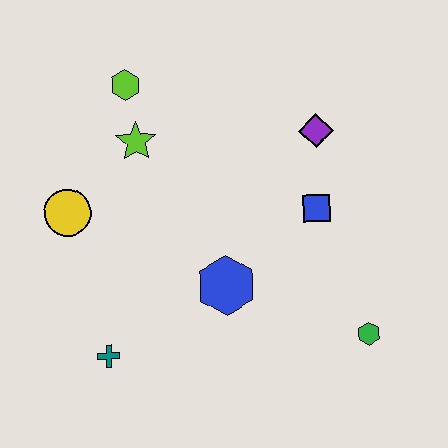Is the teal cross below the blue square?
Yes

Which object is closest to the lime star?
The lime hexagon is closest to the lime star.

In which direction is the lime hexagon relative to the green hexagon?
The lime hexagon is above the green hexagon.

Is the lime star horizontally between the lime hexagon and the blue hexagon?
Yes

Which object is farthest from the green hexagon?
The lime hexagon is farthest from the green hexagon.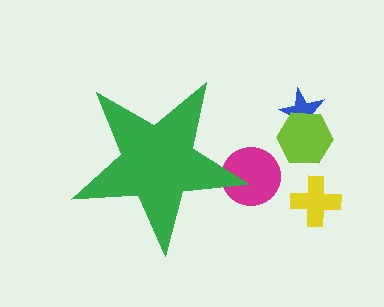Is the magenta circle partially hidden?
Yes, the magenta circle is partially hidden behind the green star.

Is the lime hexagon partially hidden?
No, the lime hexagon is fully visible.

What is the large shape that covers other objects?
A green star.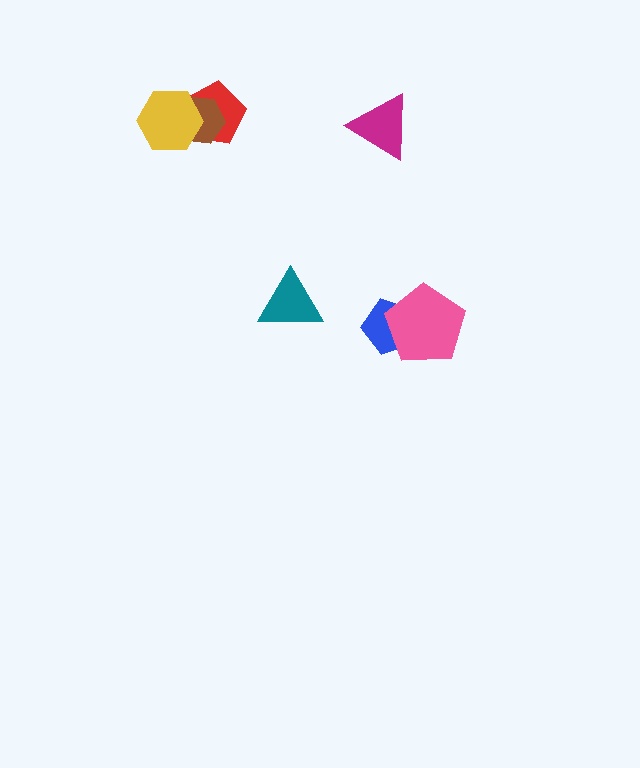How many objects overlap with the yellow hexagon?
2 objects overlap with the yellow hexagon.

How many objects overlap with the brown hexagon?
2 objects overlap with the brown hexagon.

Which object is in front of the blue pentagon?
The pink pentagon is in front of the blue pentagon.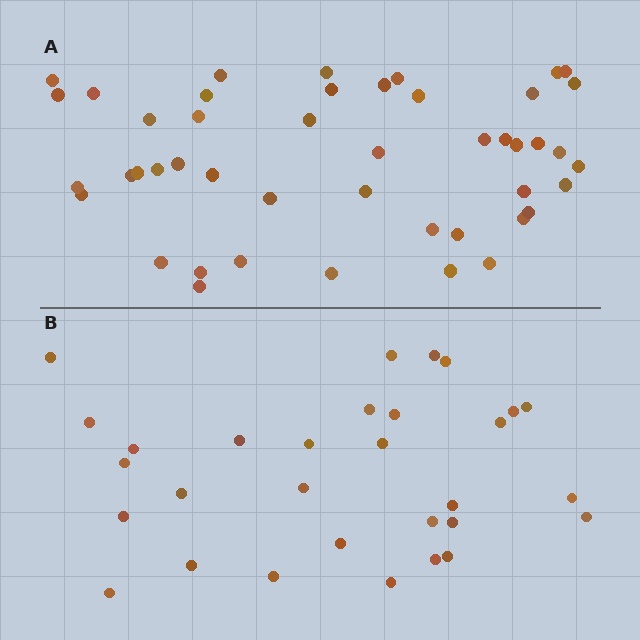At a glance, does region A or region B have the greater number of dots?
Region A (the top region) has more dots.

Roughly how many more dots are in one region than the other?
Region A has approximately 15 more dots than region B.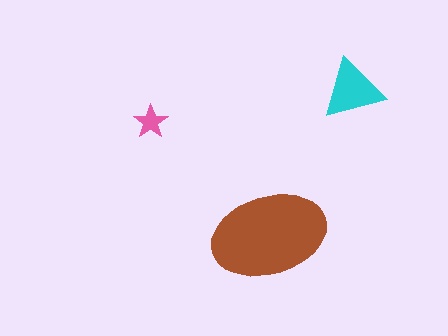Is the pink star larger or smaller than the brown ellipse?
Smaller.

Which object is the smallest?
The pink star.